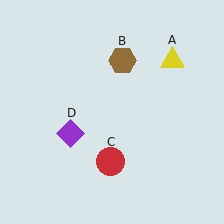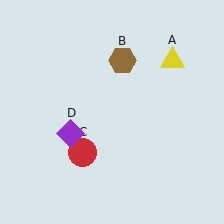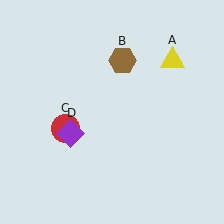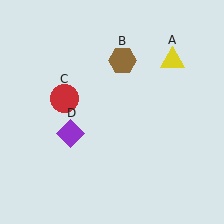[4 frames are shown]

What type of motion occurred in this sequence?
The red circle (object C) rotated clockwise around the center of the scene.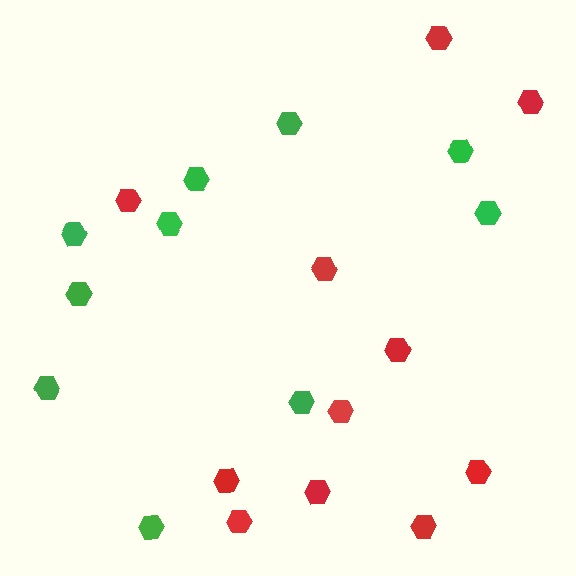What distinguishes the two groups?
There are 2 groups: one group of red hexagons (11) and one group of green hexagons (10).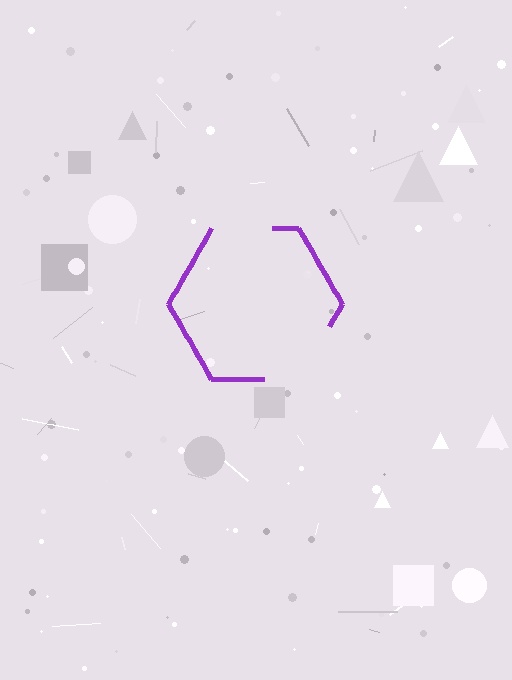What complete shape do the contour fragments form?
The contour fragments form a hexagon.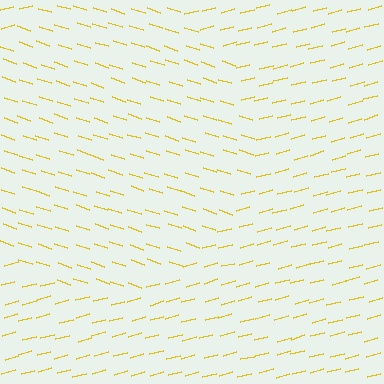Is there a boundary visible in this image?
Yes, there is a texture boundary formed by a change in line orientation.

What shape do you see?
I see a circle.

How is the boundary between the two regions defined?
The boundary is defined purely by a change in line orientation (approximately 33 degrees difference). All lines are the same color and thickness.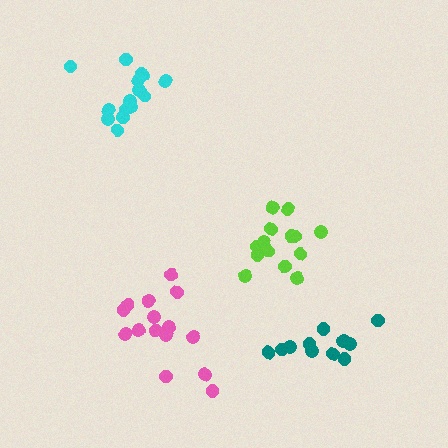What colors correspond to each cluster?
The clusters are colored: lime, cyan, teal, pink.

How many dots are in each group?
Group 1: 14 dots, Group 2: 16 dots, Group 3: 11 dots, Group 4: 15 dots (56 total).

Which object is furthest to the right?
The teal cluster is rightmost.